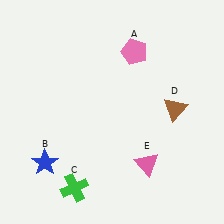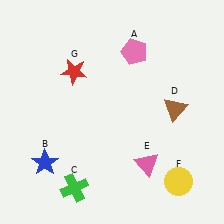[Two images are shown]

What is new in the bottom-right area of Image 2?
A yellow circle (F) was added in the bottom-right area of Image 2.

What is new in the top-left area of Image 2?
A red star (G) was added in the top-left area of Image 2.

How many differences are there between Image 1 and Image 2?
There are 2 differences between the two images.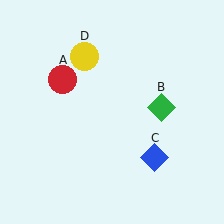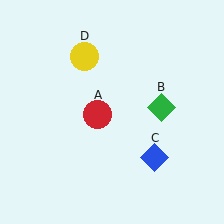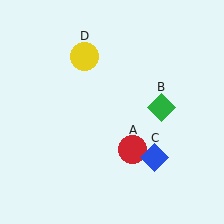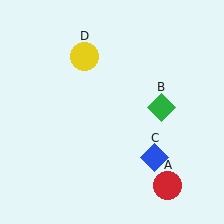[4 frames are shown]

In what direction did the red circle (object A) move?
The red circle (object A) moved down and to the right.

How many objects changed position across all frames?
1 object changed position: red circle (object A).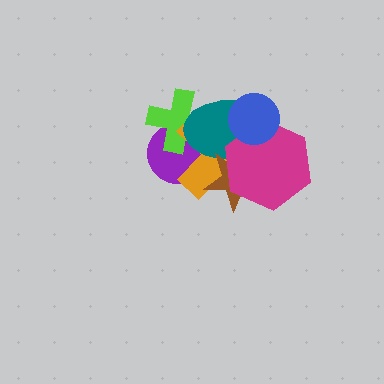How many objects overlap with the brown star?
3 objects overlap with the brown star.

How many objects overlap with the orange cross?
6 objects overlap with the orange cross.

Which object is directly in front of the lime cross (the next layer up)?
The orange cross is directly in front of the lime cross.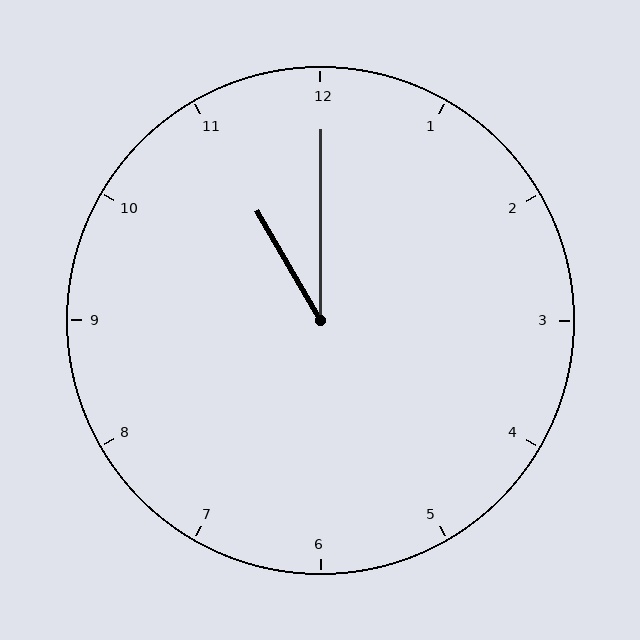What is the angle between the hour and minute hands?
Approximately 30 degrees.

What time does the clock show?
11:00.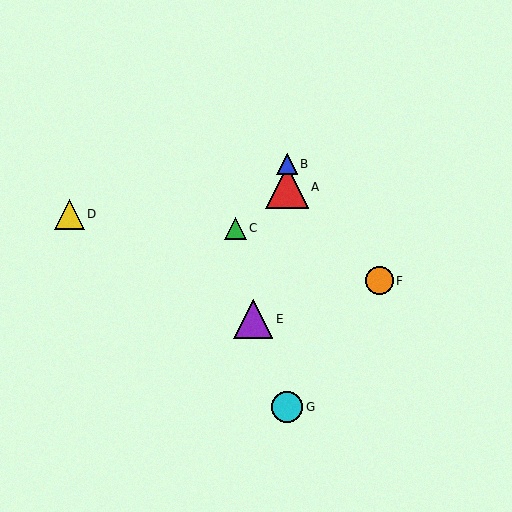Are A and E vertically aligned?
No, A is at x≈287 and E is at x≈253.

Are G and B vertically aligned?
Yes, both are at x≈287.